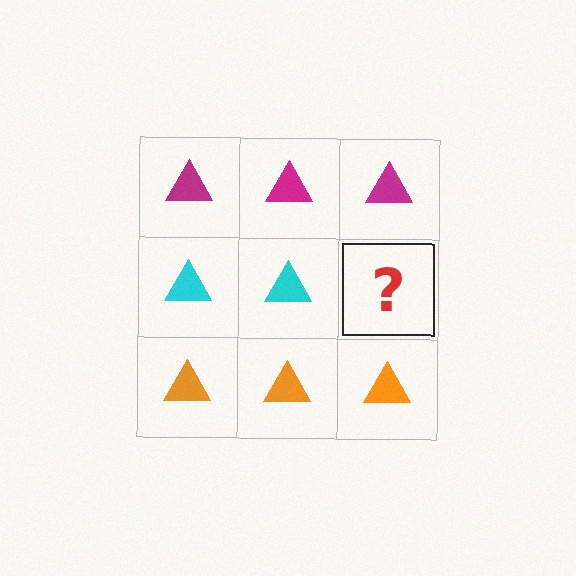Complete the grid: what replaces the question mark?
The question mark should be replaced with a cyan triangle.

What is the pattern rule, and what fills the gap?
The rule is that each row has a consistent color. The gap should be filled with a cyan triangle.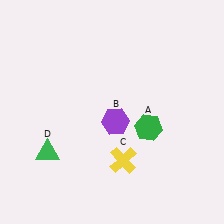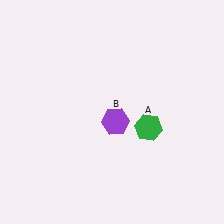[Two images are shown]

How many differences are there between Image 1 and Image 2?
There are 2 differences between the two images.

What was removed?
The yellow cross (C), the green triangle (D) were removed in Image 2.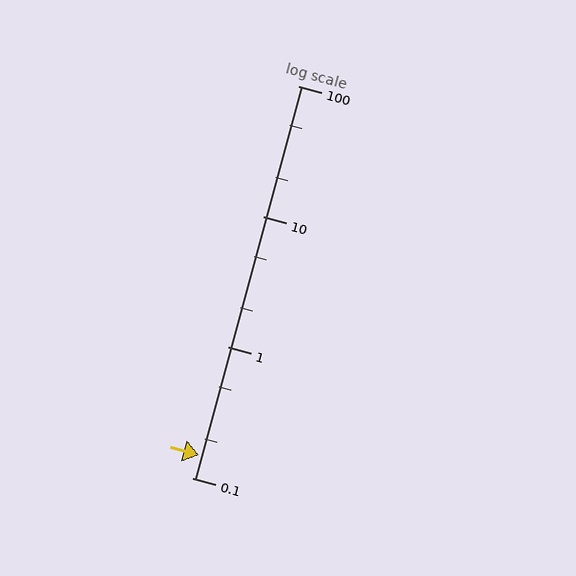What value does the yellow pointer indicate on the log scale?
The pointer indicates approximately 0.15.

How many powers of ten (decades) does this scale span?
The scale spans 3 decades, from 0.1 to 100.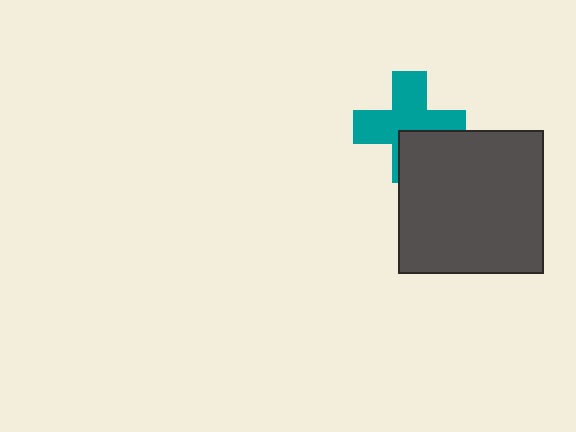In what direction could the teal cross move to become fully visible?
The teal cross could move toward the upper-left. That would shift it out from behind the dark gray rectangle entirely.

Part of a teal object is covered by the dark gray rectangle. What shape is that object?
It is a cross.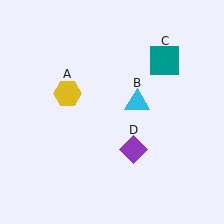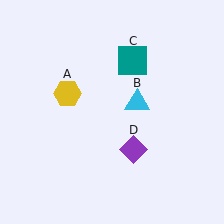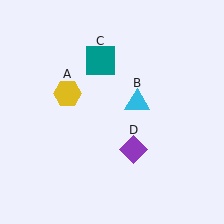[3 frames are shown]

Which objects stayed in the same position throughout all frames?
Yellow hexagon (object A) and cyan triangle (object B) and purple diamond (object D) remained stationary.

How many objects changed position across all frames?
1 object changed position: teal square (object C).